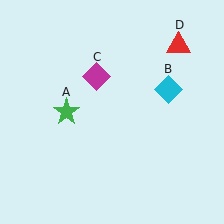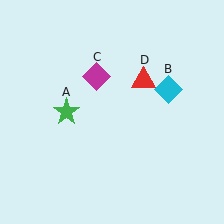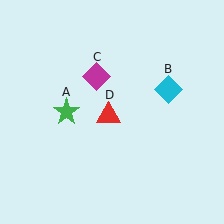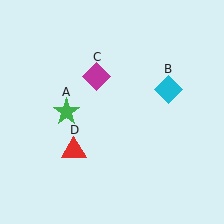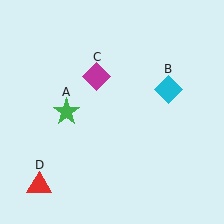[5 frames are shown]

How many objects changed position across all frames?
1 object changed position: red triangle (object D).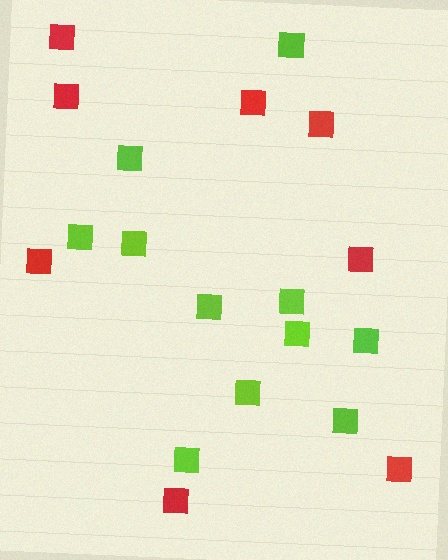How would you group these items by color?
There are 2 groups: one group of lime squares (11) and one group of red squares (8).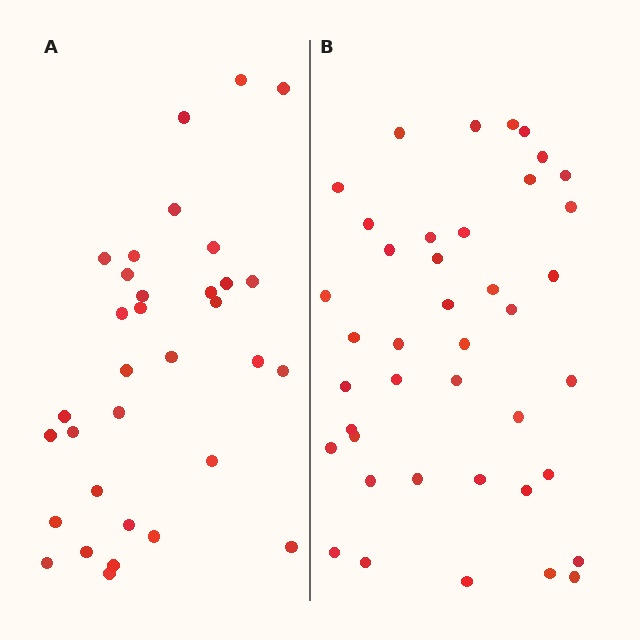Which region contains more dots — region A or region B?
Region B (the right region) has more dots.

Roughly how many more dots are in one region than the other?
Region B has roughly 8 or so more dots than region A.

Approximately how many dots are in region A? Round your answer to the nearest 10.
About 30 dots. (The exact count is 33, which rounds to 30.)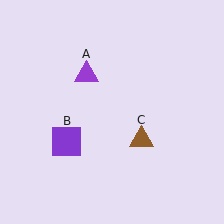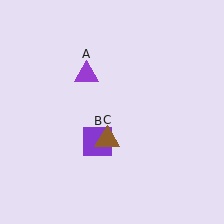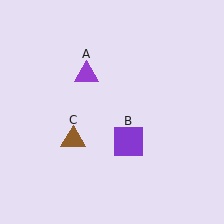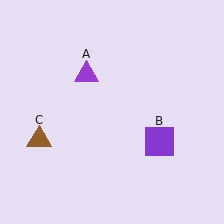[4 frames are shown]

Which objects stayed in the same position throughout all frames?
Purple triangle (object A) remained stationary.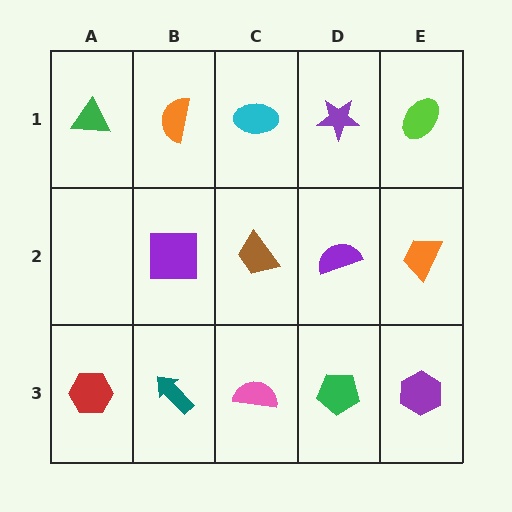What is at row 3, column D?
A green pentagon.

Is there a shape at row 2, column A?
No, that cell is empty.